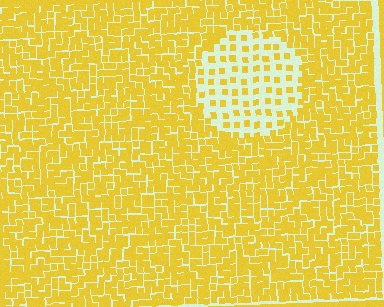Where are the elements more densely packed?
The elements are more densely packed outside the circle boundary.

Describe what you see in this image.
The image contains small yellow elements arranged at two different densities. A circle-shaped region is visible where the elements are less densely packed than the surrounding area.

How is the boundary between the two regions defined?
The boundary is defined by a change in element density (approximately 2.8x ratio). All elements are the same color, size, and shape.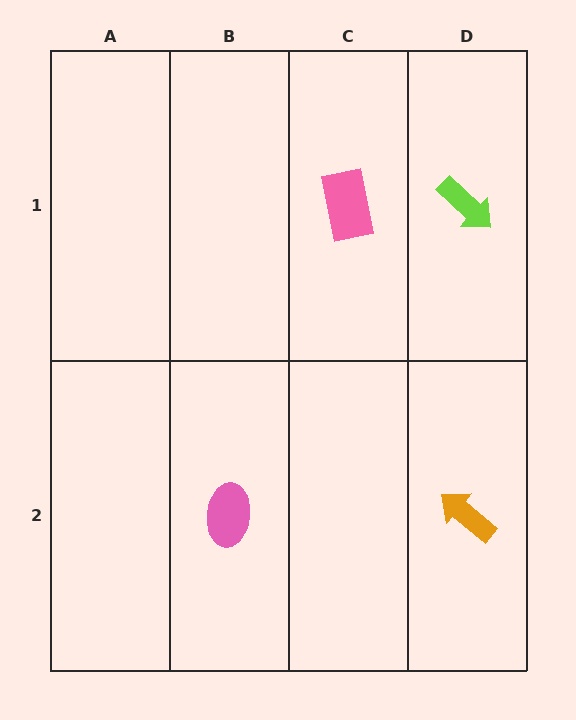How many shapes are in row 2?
2 shapes.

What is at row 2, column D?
An orange arrow.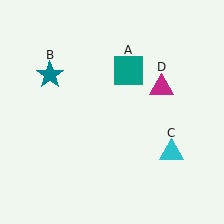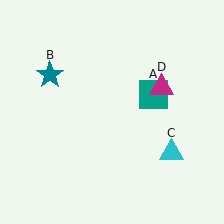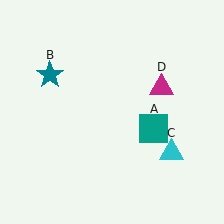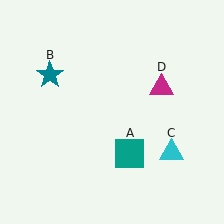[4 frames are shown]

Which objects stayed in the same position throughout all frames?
Teal star (object B) and cyan triangle (object C) and magenta triangle (object D) remained stationary.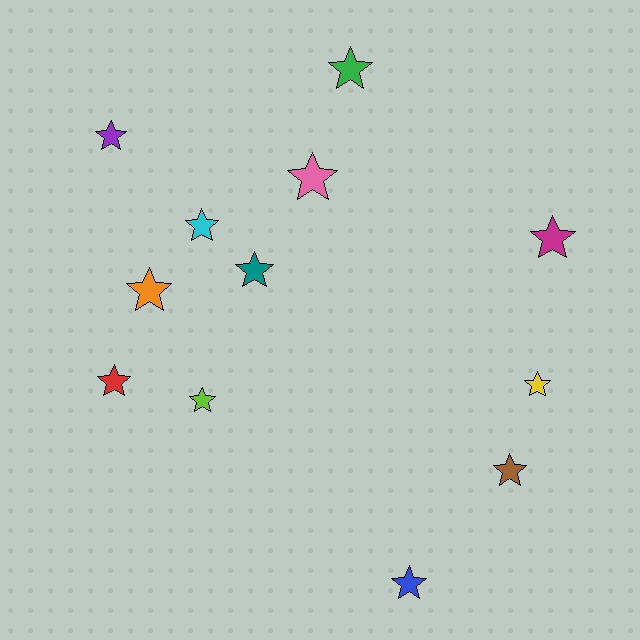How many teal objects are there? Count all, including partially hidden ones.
There is 1 teal object.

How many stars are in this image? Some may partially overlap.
There are 12 stars.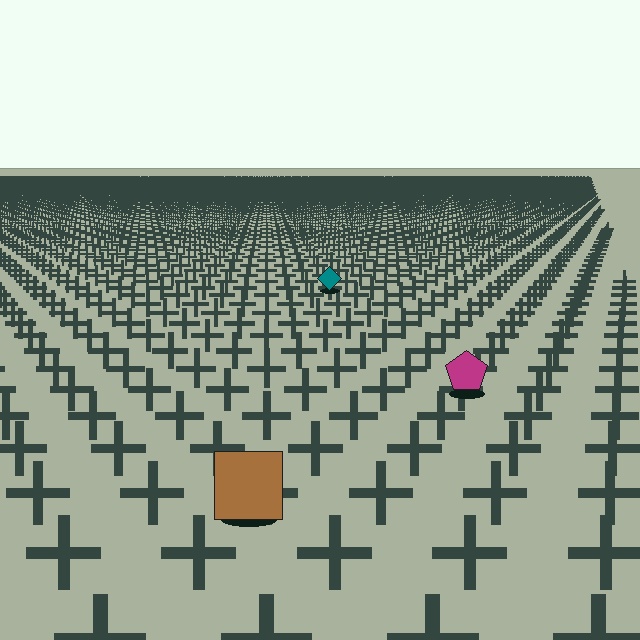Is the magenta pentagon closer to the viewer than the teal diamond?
Yes. The magenta pentagon is closer — you can tell from the texture gradient: the ground texture is coarser near it.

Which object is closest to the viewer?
The brown square is closest. The texture marks near it are larger and more spread out.